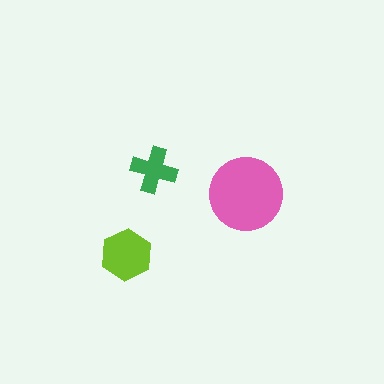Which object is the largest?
The pink circle.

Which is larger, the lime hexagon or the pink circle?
The pink circle.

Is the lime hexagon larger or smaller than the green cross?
Larger.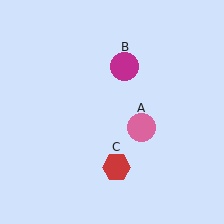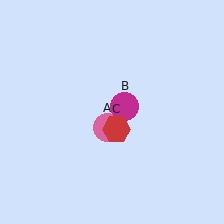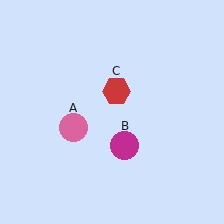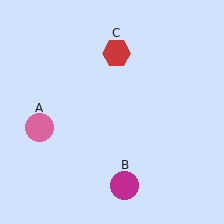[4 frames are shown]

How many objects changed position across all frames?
3 objects changed position: pink circle (object A), magenta circle (object B), red hexagon (object C).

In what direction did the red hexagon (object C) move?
The red hexagon (object C) moved up.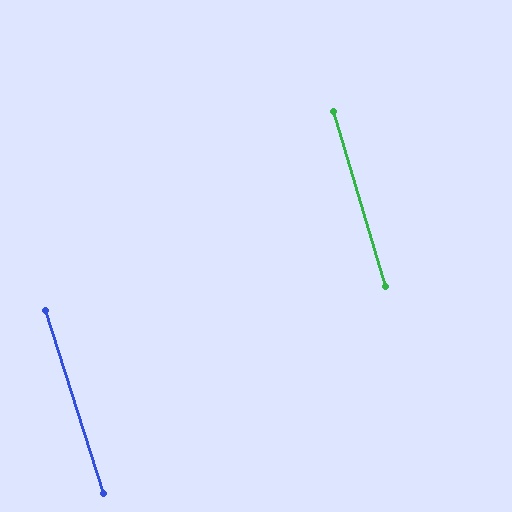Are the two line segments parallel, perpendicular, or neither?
Parallel — their directions differ by only 1.2°.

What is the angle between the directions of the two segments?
Approximately 1 degree.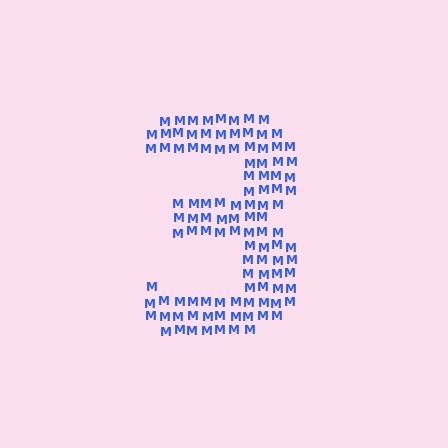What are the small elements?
The small elements are letter M's.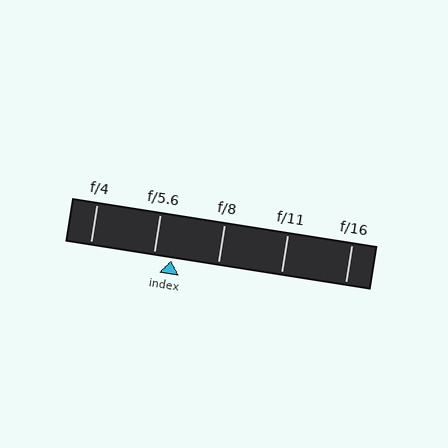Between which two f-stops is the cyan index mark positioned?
The index mark is between f/5.6 and f/8.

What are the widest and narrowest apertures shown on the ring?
The widest aperture shown is f/4 and the narrowest is f/16.